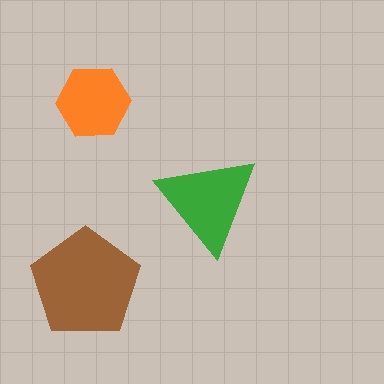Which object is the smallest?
The orange hexagon.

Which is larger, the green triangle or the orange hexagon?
The green triangle.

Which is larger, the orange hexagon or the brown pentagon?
The brown pentagon.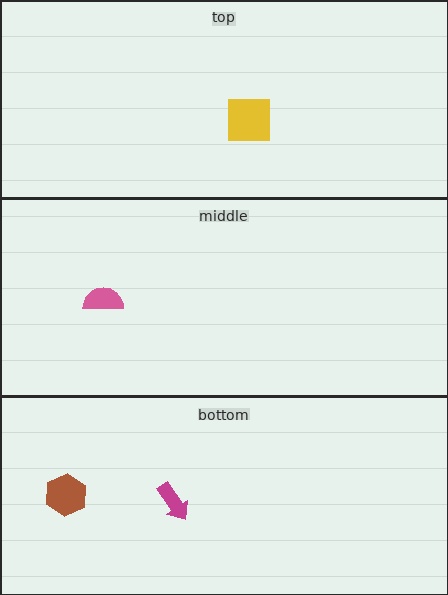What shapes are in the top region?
The yellow square.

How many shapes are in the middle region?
1.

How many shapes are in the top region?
1.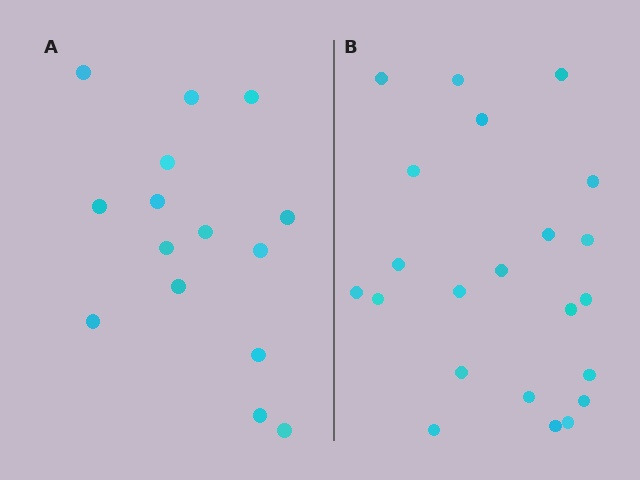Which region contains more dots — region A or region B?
Region B (the right region) has more dots.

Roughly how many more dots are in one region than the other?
Region B has roughly 8 or so more dots than region A.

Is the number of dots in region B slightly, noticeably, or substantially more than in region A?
Region B has substantially more. The ratio is roughly 1.5 to 1.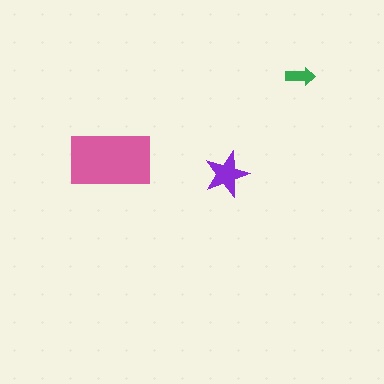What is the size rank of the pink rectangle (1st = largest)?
1st.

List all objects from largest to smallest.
The pink rectangle, the purple star, the green arrow.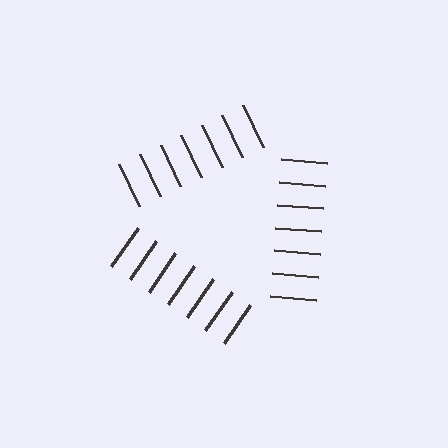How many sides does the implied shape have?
3 sides — the line-ends trace a triangle.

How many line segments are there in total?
21 — 7 along each of the 3 edges.